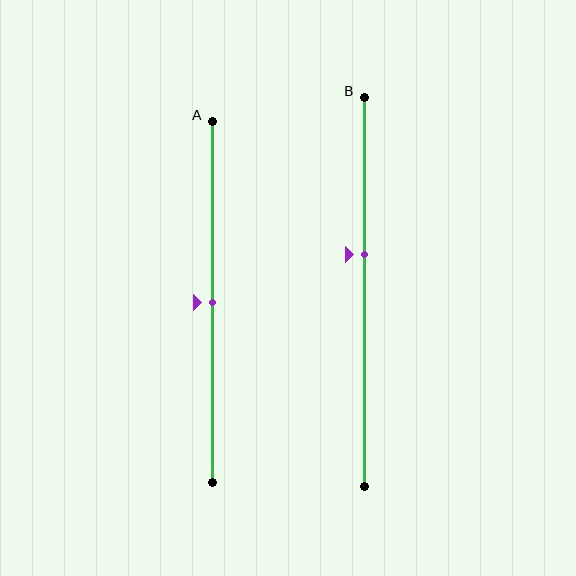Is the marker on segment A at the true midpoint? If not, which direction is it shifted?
Yes, the marker on segment A is at the true midpoint.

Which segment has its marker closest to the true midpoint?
Segment A has its marker closest to the true midpoint.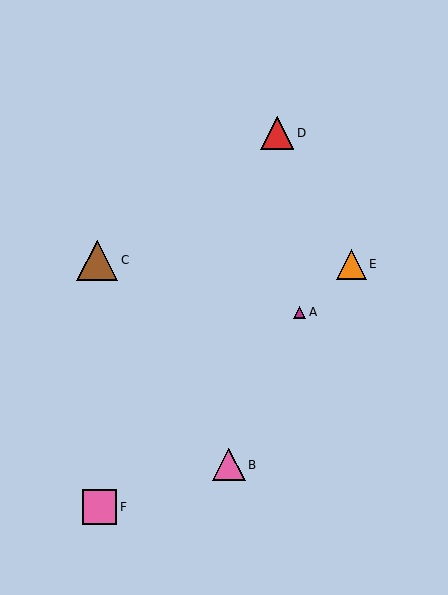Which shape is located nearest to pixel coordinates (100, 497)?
The pink square (labeled F) at (100, 507) is nearest to that location.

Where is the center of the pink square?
The center of the pink square is at (100, 507).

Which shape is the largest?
The brown triangle (labeled C) is the largest.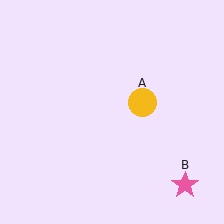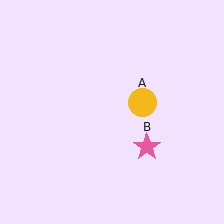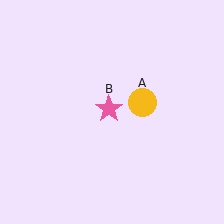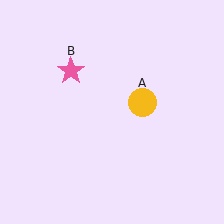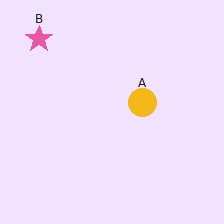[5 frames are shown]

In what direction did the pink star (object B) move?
The pink star (object B) moved up and to the left.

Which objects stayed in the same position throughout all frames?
Yellow circle (object A) remained stationary.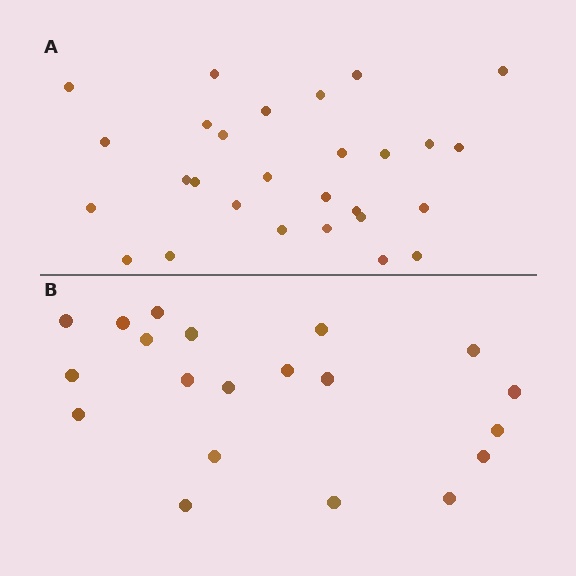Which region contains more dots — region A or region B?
Region A (the top region) has more dots.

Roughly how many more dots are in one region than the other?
Region A has roughly 8 or so more dots than region B.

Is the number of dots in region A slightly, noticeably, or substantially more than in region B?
Region A has noticeably more, but not dramatically so. The ratio is roughly 1.4 to 1.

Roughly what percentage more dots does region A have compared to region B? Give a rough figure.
About 40% more.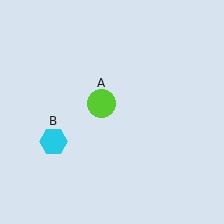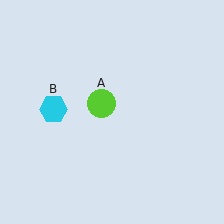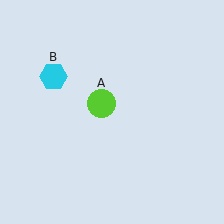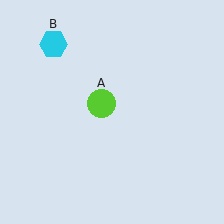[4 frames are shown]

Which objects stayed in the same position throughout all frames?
Lime circle (object A) remained stationary.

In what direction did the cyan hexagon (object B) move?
The cyan hexagon (object B) moved up.